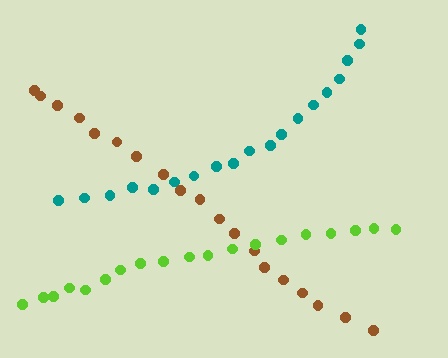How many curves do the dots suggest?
There are 3 distinct paths.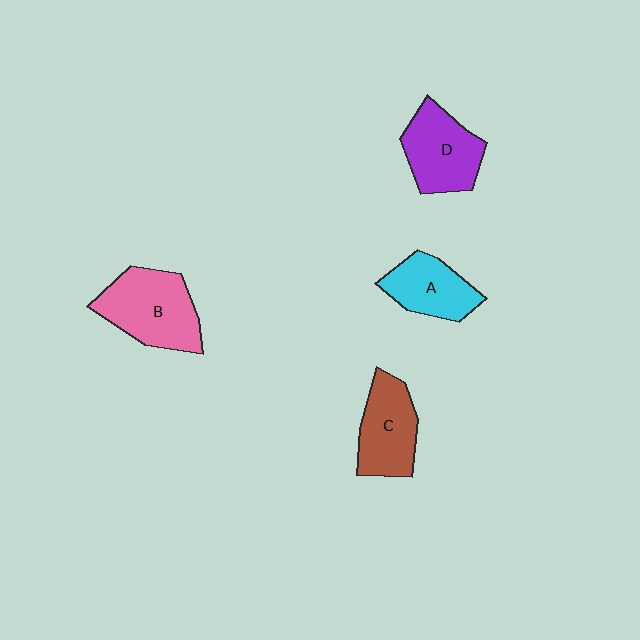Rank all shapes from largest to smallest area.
From largest to smallest: B (pink), D (purple), C (brown), A (cyan).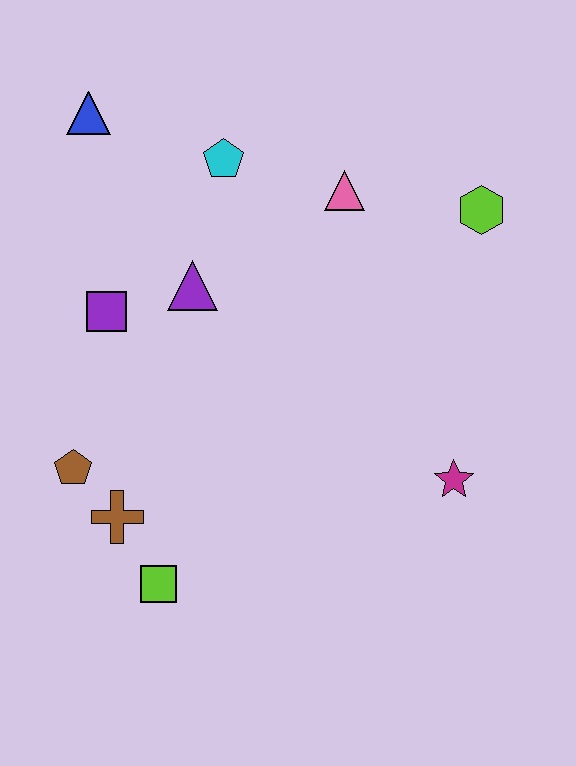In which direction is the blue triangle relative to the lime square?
The blue triangle is above the lime square.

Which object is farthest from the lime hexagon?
The lime square is farthest from the lime hexagon.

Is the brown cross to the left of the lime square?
Yes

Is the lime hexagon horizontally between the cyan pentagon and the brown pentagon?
No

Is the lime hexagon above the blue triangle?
No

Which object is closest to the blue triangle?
The cyan pentagon is closest to the blue triangle.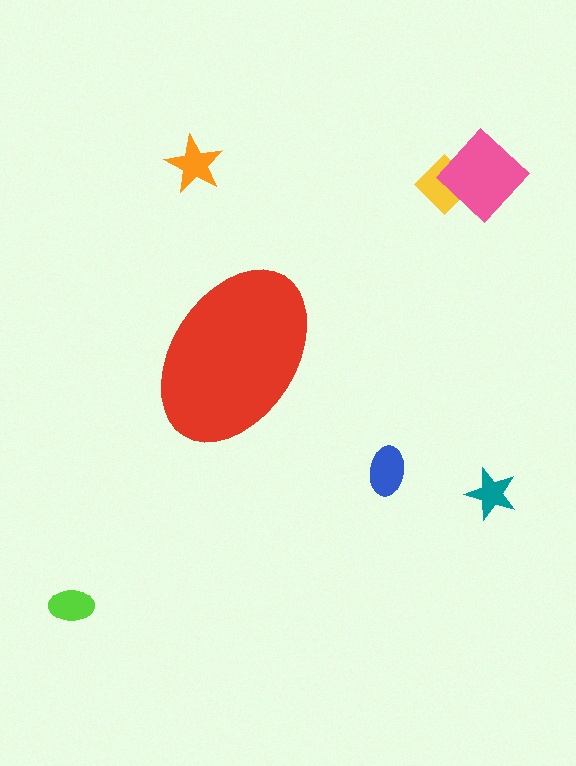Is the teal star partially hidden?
No, the teal star is fully visible.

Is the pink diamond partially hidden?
No, the pink diamond is fully visible.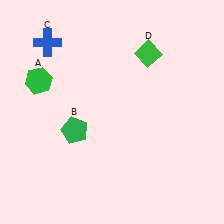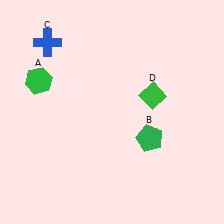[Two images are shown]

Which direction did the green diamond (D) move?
The green diamond (D) moved down.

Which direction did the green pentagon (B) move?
The green pentagon (B) moved right.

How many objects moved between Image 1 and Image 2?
2 objects moved between the two images.